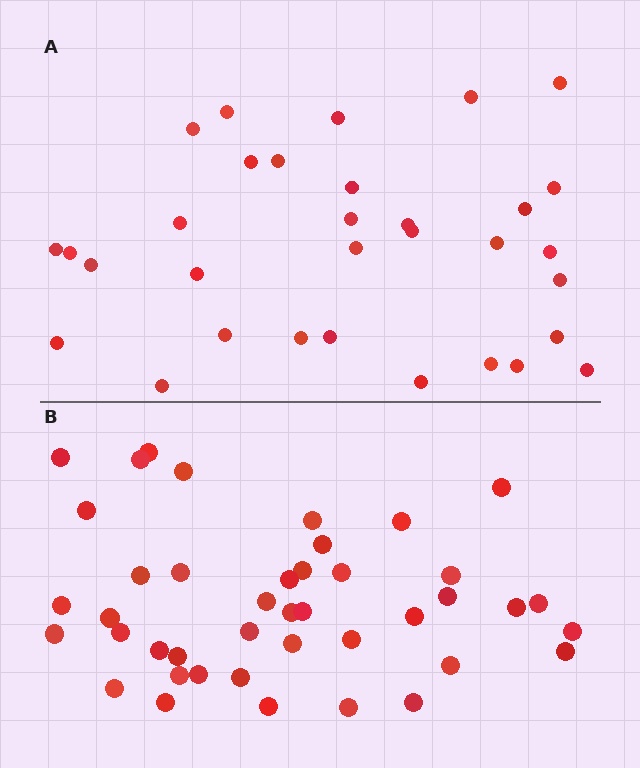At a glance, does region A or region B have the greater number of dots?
Region B (the bottom region) has more dots.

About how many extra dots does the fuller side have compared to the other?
Region B has roughly 10 or so more dots than region A.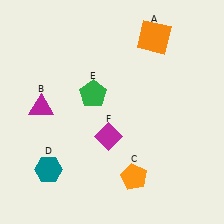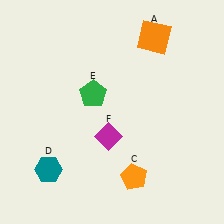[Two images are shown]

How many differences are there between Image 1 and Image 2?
There is 1 difference between the two images.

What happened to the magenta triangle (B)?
The magenta triangle (B) was removed in Image 2. It was in the top-left area of Image 1.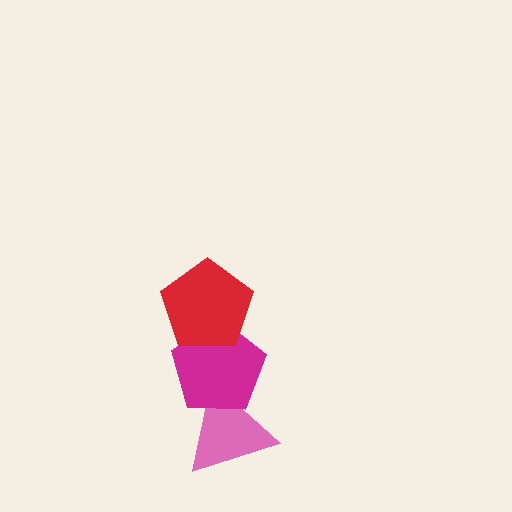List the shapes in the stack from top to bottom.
From top to bottom: the red pentagon, the magenta pentagon, the pink triangle.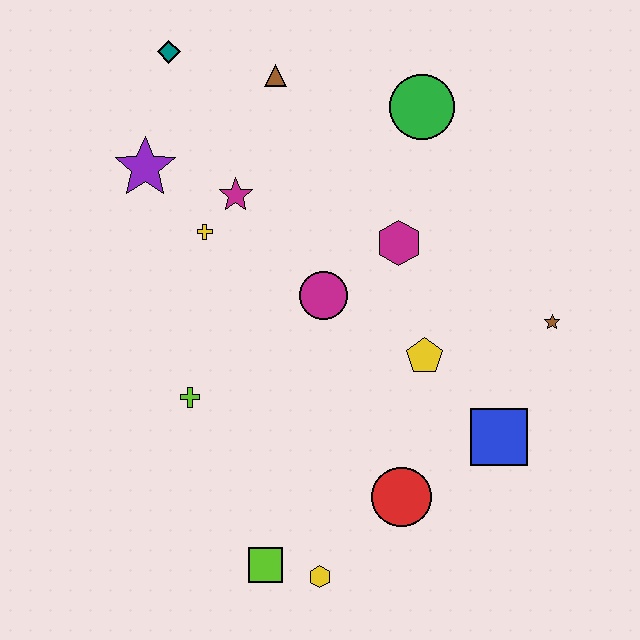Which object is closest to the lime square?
The yellow hexagon is closest to the lime square.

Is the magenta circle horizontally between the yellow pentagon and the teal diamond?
Yes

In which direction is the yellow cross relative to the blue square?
The yellow cross is to the left of the blue square.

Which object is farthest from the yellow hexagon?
The teal diamond is farthest from the yellow hexagon.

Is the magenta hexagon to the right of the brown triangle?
Yes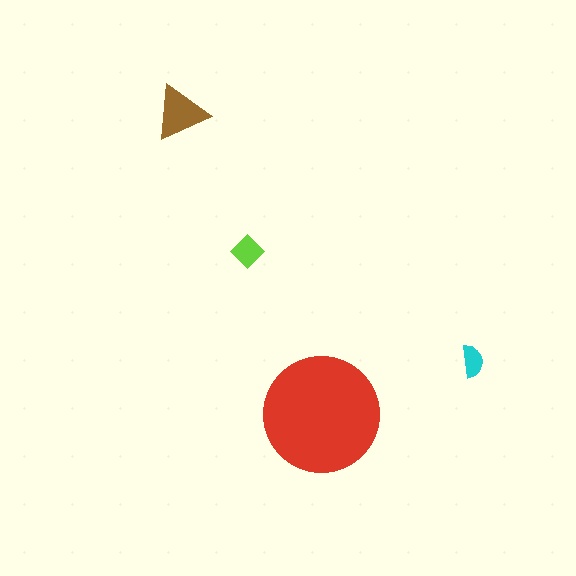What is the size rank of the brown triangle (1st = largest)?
2nd.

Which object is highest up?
The brown triangle is topmost.